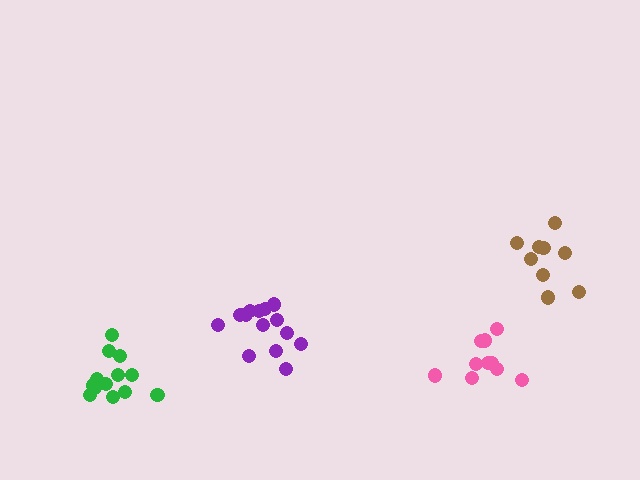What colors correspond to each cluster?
The clusters are colored: green, purple, brown, pink.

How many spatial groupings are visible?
There are 4 spatial groupings.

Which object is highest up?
The brown cluster is topmost.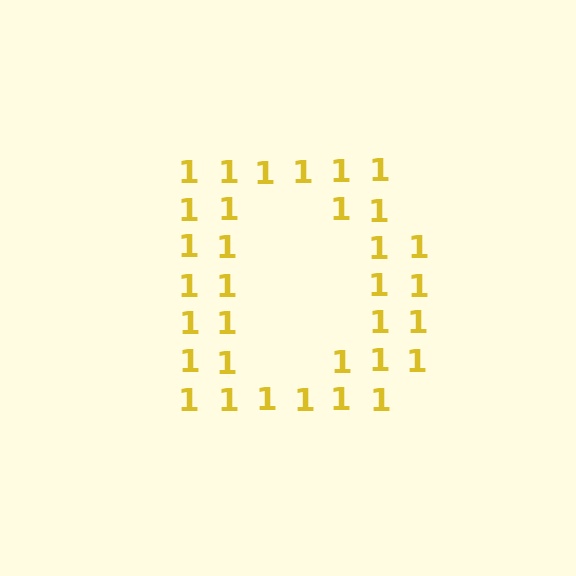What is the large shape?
The large shape is the letter D.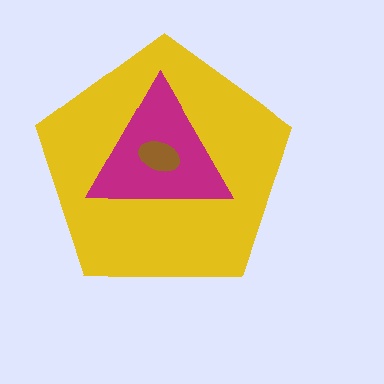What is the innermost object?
The brown ellipse.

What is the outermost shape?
The yellow pentagon.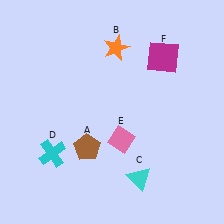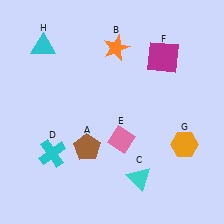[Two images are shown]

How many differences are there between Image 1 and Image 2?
There are 2 differences between the two images.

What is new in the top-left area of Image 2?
A cyan triangle (H) was added in the top-left area of Image 2.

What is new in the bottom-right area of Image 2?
An orange hexagon (G) was added in the bottom-right area of Image 2.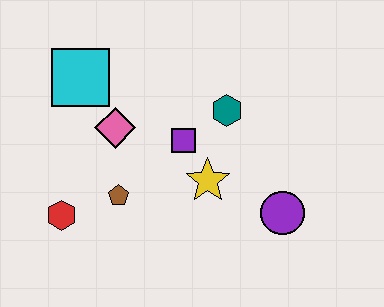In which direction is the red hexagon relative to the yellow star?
The red hexagon is to the left of the yellow star.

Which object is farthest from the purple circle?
The cyan square is farthest from the purple circle.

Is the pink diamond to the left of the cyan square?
No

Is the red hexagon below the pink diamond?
Yes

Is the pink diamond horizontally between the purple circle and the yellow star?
No